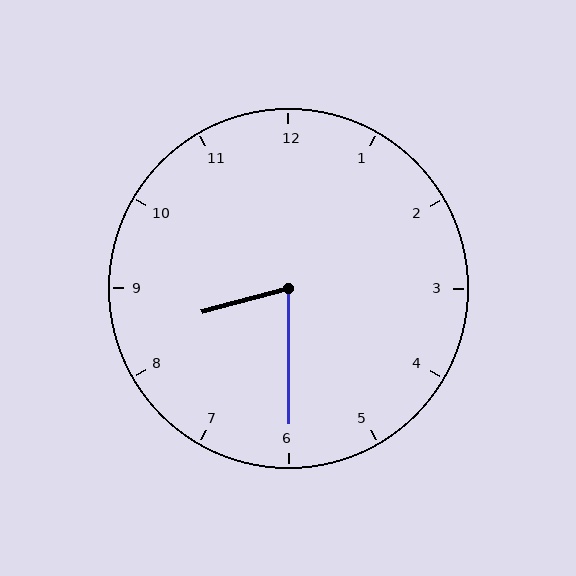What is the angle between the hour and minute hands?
Approximately 75 degrees.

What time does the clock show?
8:30.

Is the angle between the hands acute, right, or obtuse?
It is acute.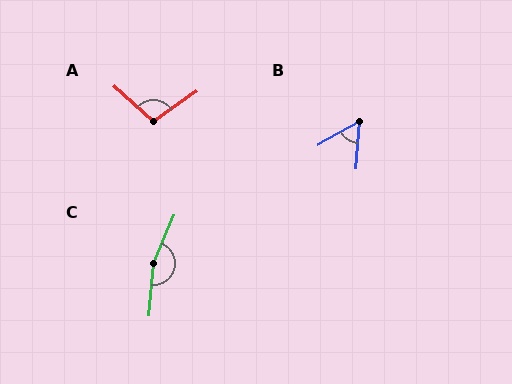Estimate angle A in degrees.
Approximately 103 degrees.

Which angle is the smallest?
B, at approximately 56 degrees.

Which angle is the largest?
C, at approximately 162 degrees.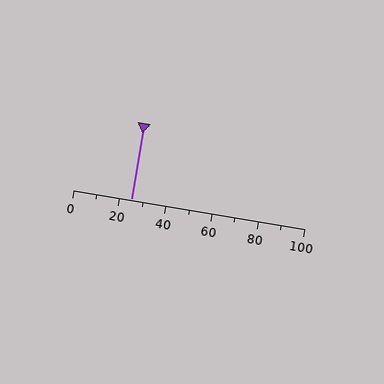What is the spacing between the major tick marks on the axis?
The major ticks are spaced 20 apart.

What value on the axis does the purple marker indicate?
The marker indicates approximately 25.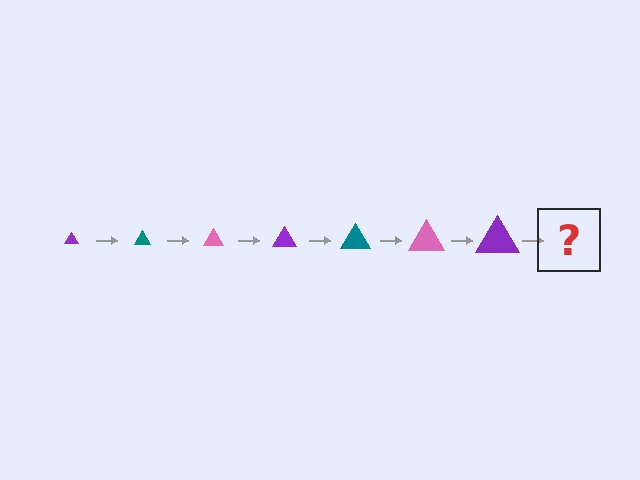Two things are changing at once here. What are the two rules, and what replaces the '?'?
The two rules are that the triangle grows larger each step and the color cycles through purple, teal, and pink. The '?' should be a teal triangle, larger than the previous one.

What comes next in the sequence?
The next element should be a teal triangle, larger than the previous one.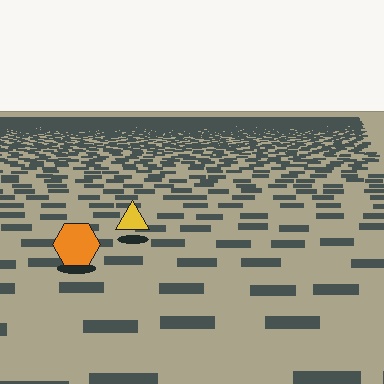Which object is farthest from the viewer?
The yellow triangle is farthest from the viewer. It appears smaller and the ground texture around it is denser.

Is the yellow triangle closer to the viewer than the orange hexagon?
No. The orange hexagon is closer — you can tell from the texture gradient: the ground texture is coarser near it.